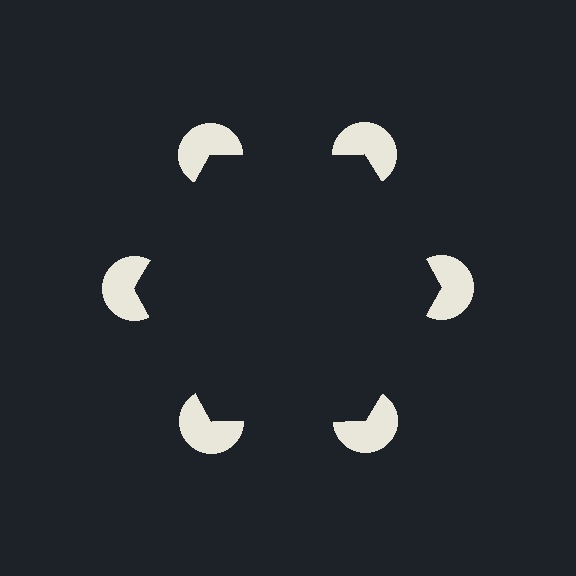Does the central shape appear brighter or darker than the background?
It typically appears slightly darker than the background, even though no actual brightness change is drawn.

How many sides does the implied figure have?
6 sides.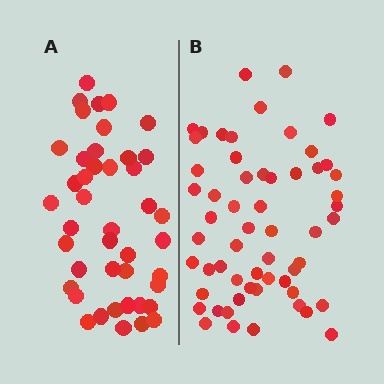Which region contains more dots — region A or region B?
Region B (the right region) has more dots.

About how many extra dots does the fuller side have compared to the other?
Region B has approximately 15 more dots than region A.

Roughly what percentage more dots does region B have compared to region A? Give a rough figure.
About 35% more.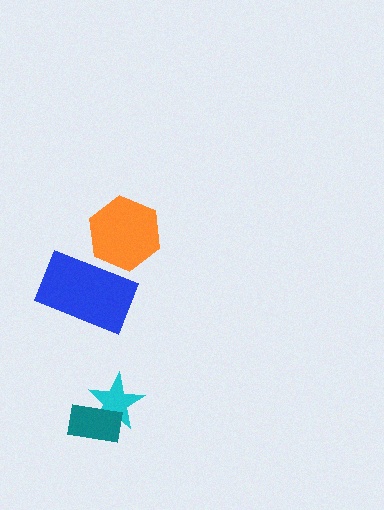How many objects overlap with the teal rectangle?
1 object overlaps with the teal rectangle.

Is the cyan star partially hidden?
Yes, it is partially covered by another shape.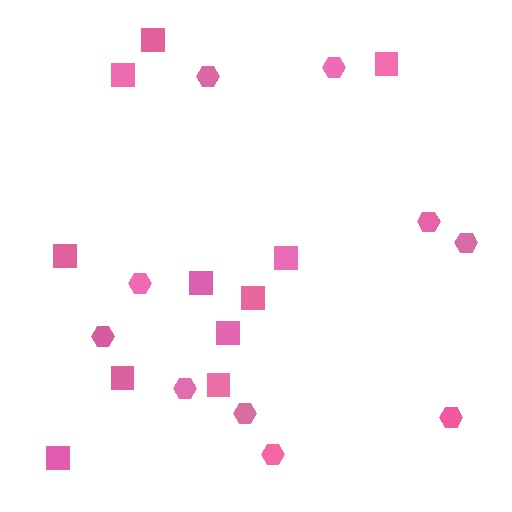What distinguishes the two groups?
There are 2 groups: one group of hexagons (10) and one group of squares (11).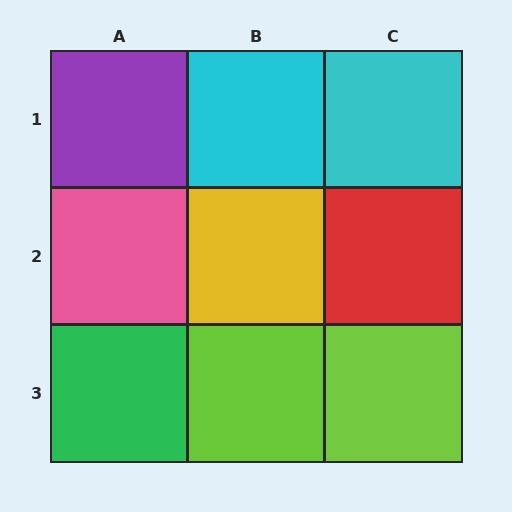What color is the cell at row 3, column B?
Lime.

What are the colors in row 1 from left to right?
Purple, cyan, cyan.